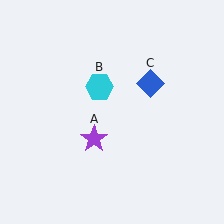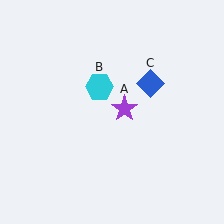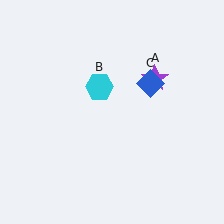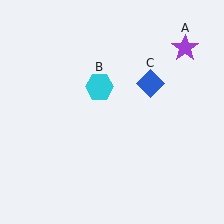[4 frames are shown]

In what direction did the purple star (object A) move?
The purple star (object A) moved up and to the right.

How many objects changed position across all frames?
1 object changed position: purple star (object A).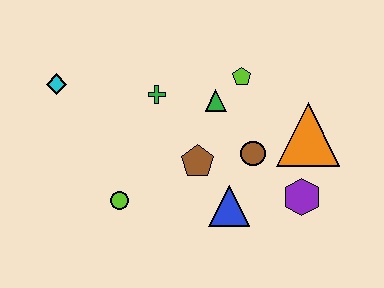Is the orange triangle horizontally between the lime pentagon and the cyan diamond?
No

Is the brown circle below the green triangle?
Yes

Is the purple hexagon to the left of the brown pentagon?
No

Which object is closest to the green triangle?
The lime pentagon is closest to the green triangle.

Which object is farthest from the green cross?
The purple hexagon is farthest from the green cross.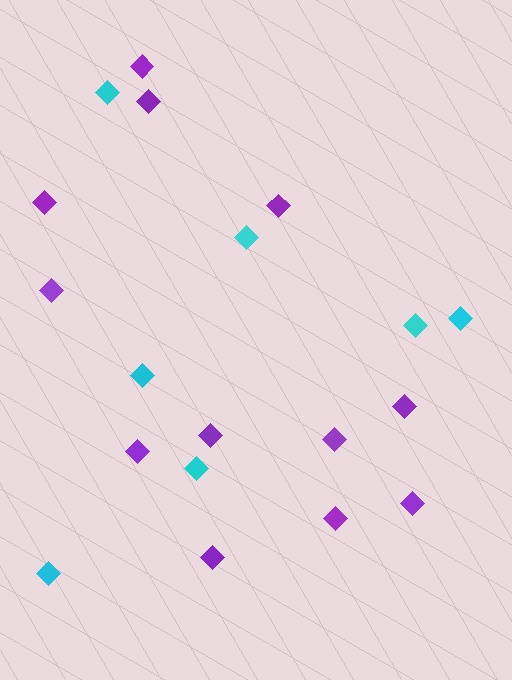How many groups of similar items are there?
There are 2 groups: one group of purple diamonds (12) and one group of cyan diamonds (7).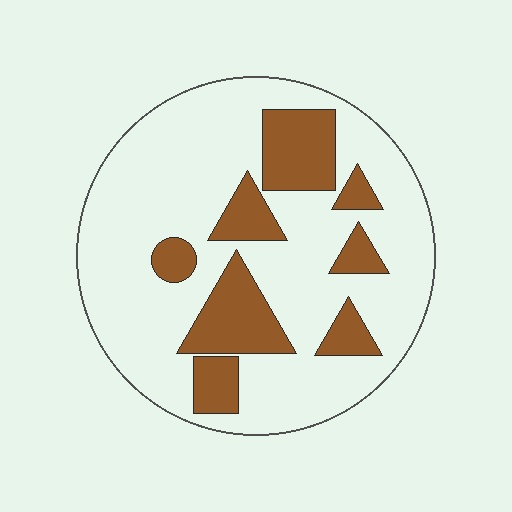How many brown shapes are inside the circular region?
8.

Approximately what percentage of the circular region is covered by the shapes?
Approximately 25%.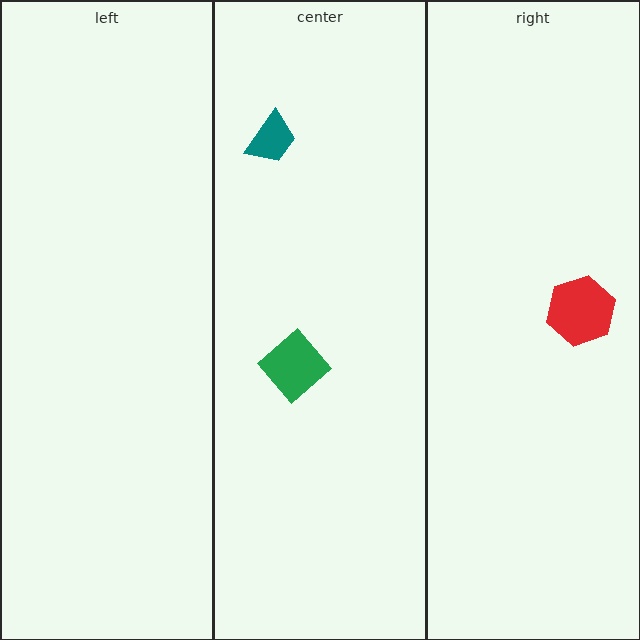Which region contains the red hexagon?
The right region.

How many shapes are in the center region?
2.